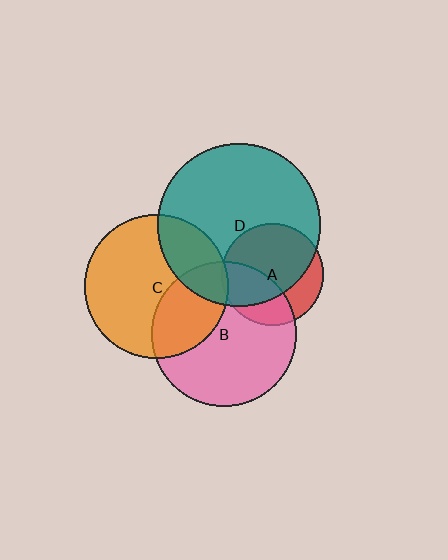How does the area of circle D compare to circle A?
Approximately 2.6 times.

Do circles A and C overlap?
Yes.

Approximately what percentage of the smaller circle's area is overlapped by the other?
Approximately 5%.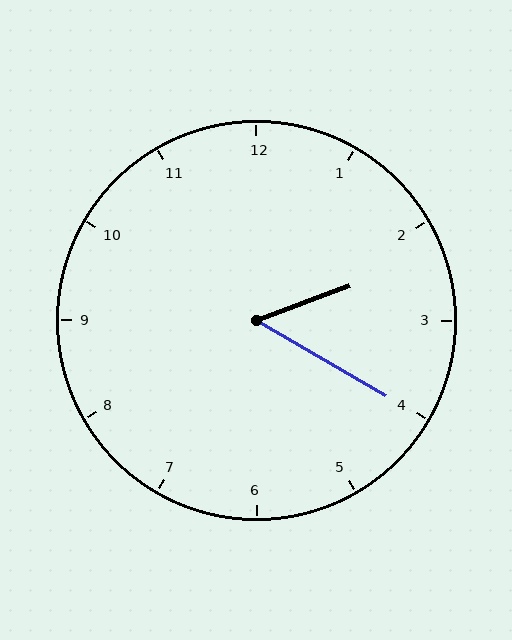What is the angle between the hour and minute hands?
Approximately 50 degrees.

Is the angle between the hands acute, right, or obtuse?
It is acute.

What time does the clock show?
2:20.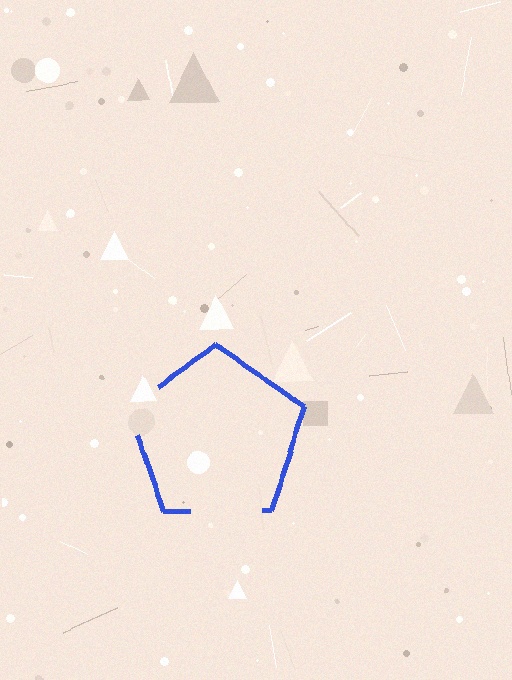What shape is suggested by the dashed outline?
The dashed outline suggests a pentagon.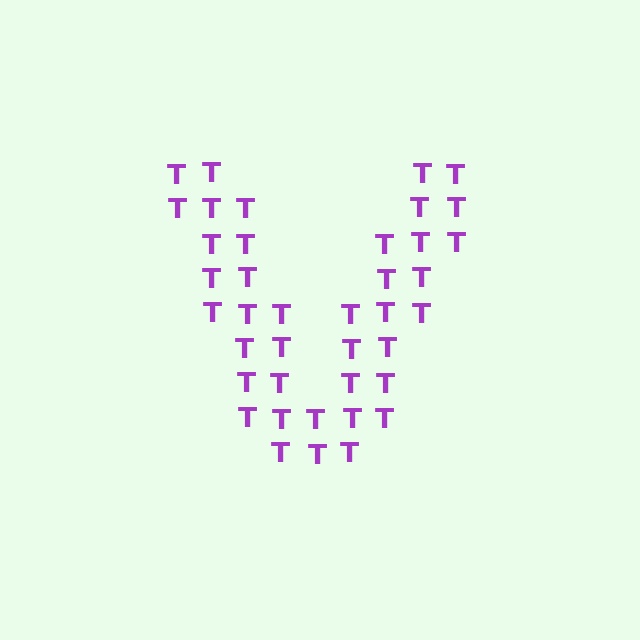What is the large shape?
The large shape is the letter V.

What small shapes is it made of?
It is made of small letter T's.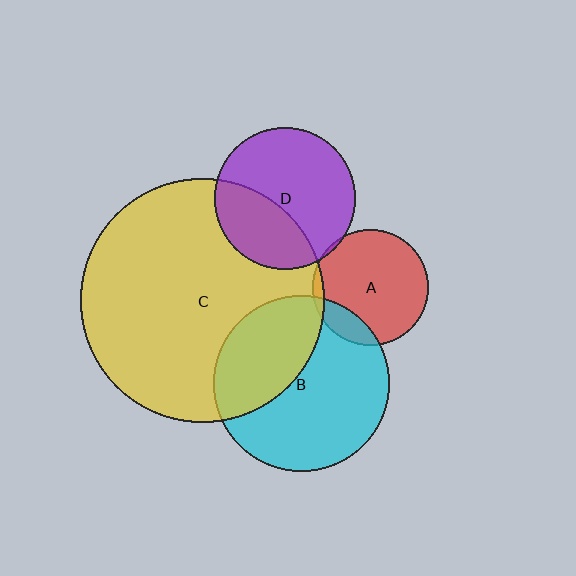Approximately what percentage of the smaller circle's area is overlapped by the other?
Approximately 40%.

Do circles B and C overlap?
Yes.